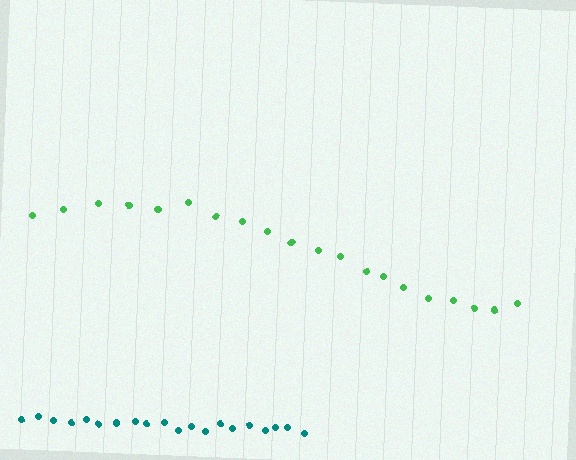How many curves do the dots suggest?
There are 2 distinct paths.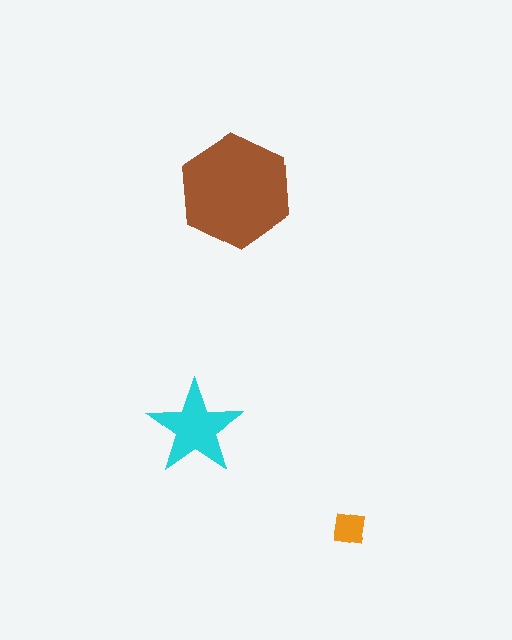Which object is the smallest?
The orange square.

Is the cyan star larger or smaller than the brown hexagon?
Smaller.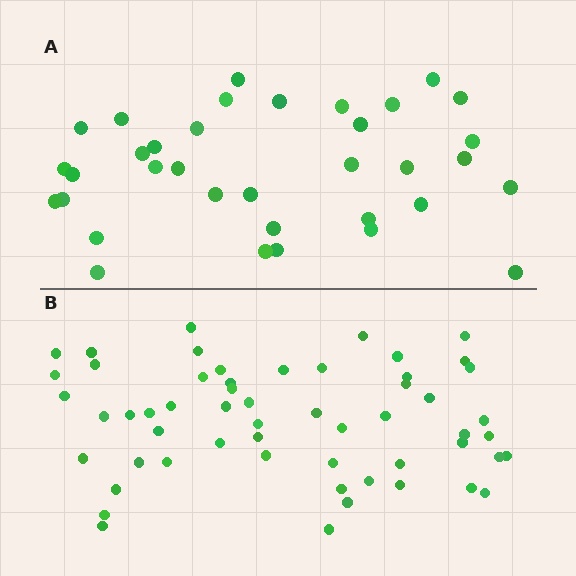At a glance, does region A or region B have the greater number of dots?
Region B (the bottom region) has more dots.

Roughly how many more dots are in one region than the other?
Region B has approximately 20 more dots than region A.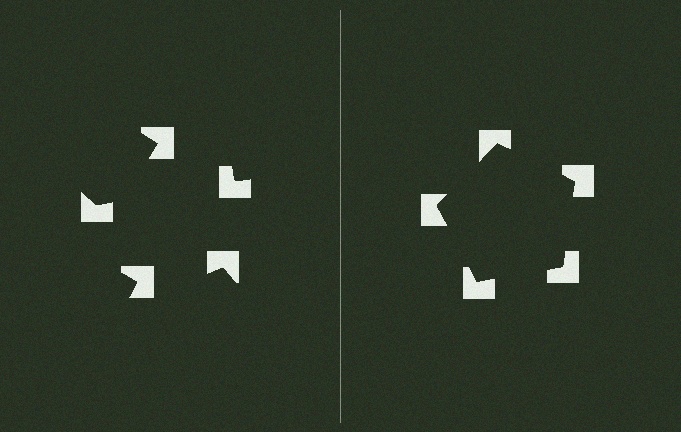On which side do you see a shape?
An illusory pentagon appears on the right side. On the left side the wedge cuts are rotated, so no coherent shape forms.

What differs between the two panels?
The notched squares are positioned identically on both sides; only the wedge orientations differ. On the right they align to a pentagon; on the left they are misaligned.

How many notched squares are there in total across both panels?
10 — 5 on each side.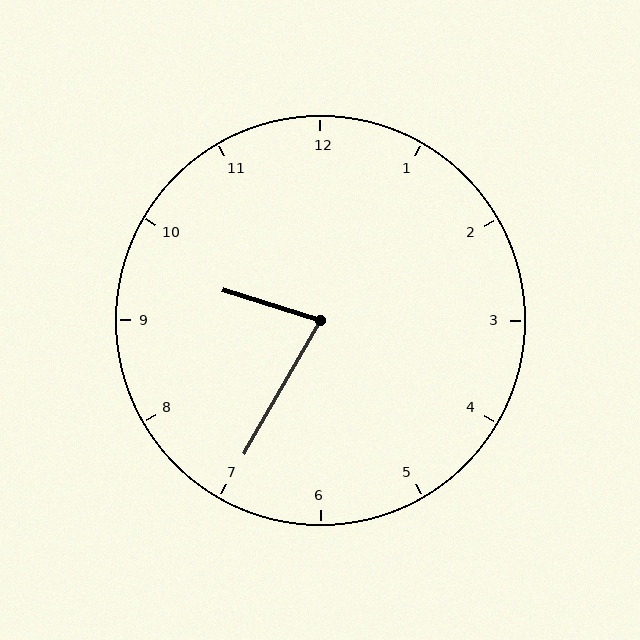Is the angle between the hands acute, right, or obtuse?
It is acute.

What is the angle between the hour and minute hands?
Approximately 78 degrees.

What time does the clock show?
9:35.